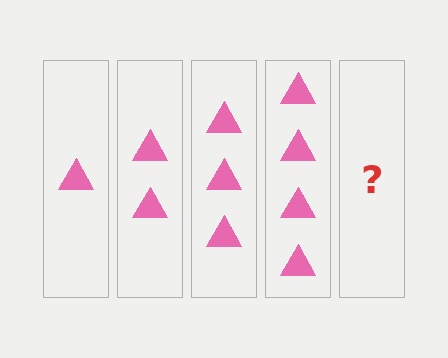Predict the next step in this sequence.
The next step is 5 triangles.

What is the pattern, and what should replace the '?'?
The pattern is that each step adds one more triangle. The '?' should be 5 triangles.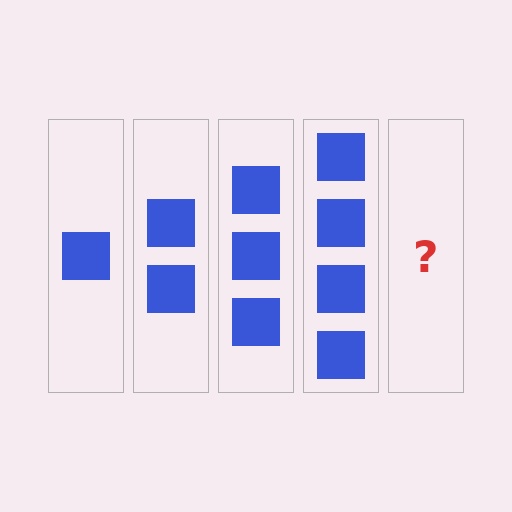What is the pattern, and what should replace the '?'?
The pattern is that each step adds one more square. The '?' should be 5 squares.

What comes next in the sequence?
The next element should be 5 squares.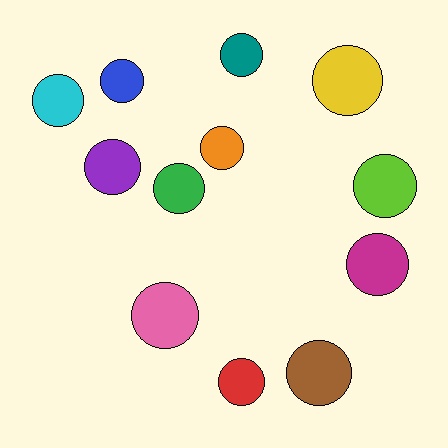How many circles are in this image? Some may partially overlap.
There are 12 circles.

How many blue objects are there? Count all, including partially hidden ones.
There is 1 blue object.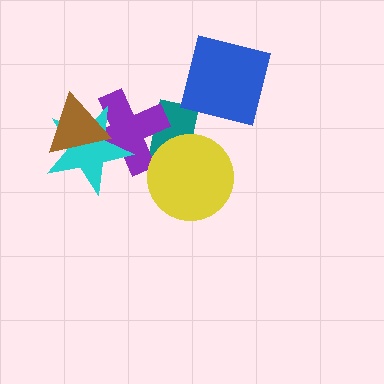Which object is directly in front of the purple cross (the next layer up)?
The cyan star is directly in front of the purple cross.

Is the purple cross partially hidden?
Yes, it is partially covered by another shape.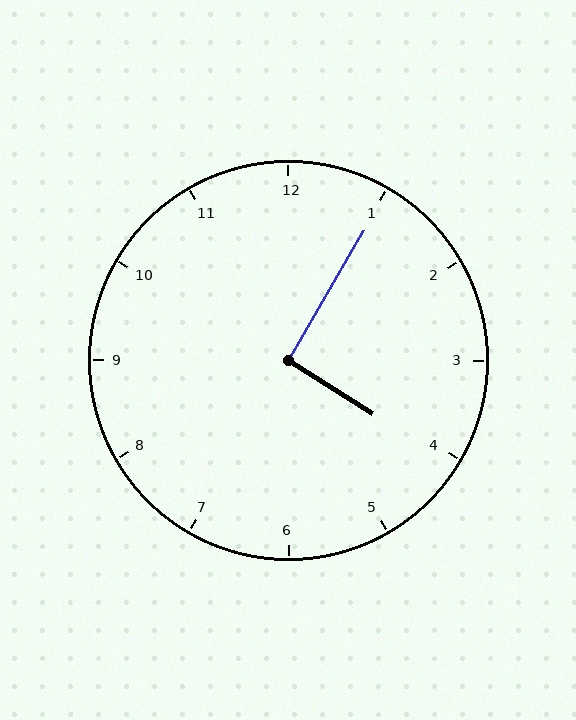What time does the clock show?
4:05.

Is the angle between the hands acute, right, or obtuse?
It is right.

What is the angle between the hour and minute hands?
Approximately 92 degrees.